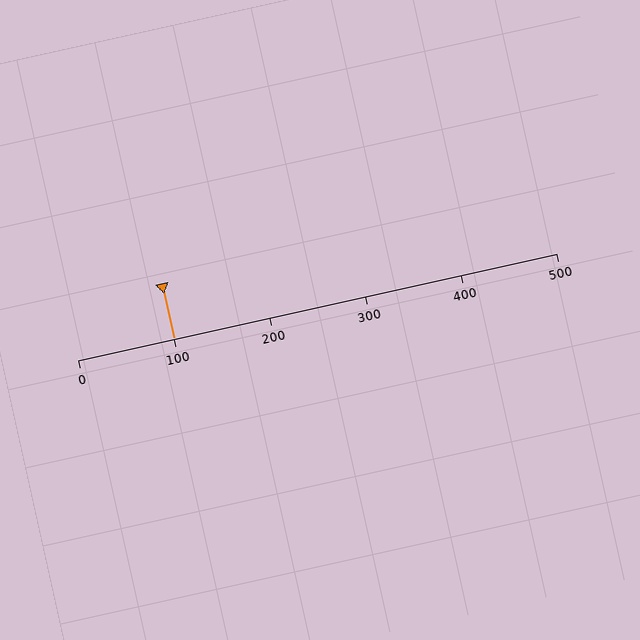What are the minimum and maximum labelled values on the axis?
The axis runs from 0 to 500.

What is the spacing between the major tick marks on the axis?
The major ticks are spaced 100 apart.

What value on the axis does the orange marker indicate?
The marker indicates approximately 100.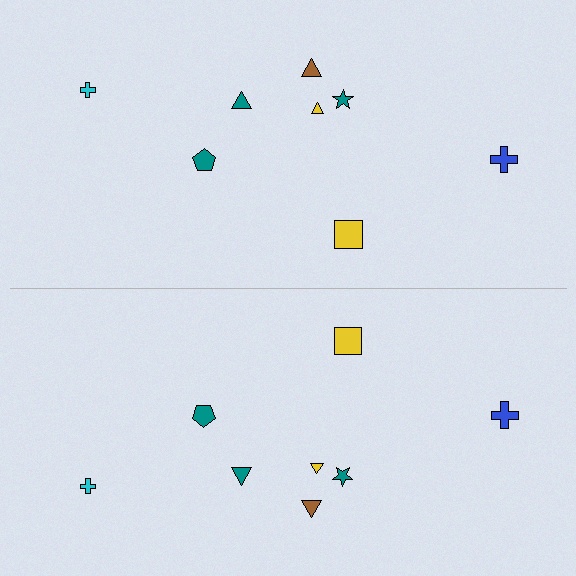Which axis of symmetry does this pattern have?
The pattern has a horizontal axis of symmetry running through the center of the image.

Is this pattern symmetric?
Yes, this pattern has bilateral (reflection) symmetry.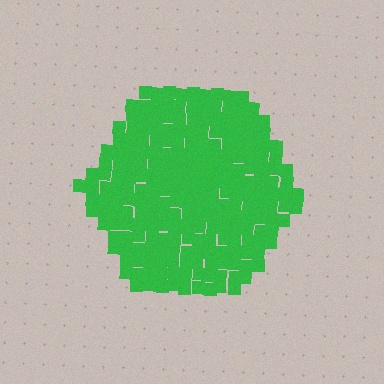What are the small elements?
The small elements are squares.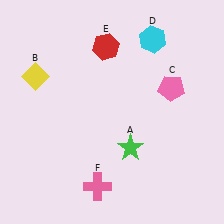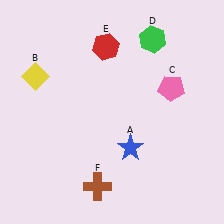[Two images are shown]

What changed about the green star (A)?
In Image 1, A is green. In Image 2, it changed to blue.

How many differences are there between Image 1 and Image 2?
There are 3 differences between the two images.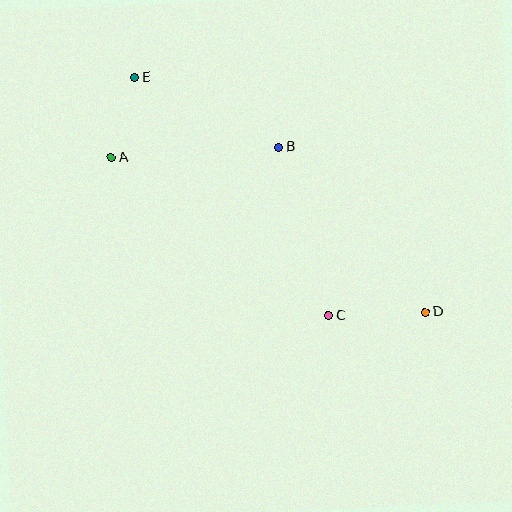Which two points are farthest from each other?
Points D and E are farthest from each other.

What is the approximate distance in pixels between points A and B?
The distance between A and B is approximately 168 pixels.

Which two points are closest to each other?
Points A and E are closest to each other.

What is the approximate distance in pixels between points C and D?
The distance between C and D is approximately 97 pixels.